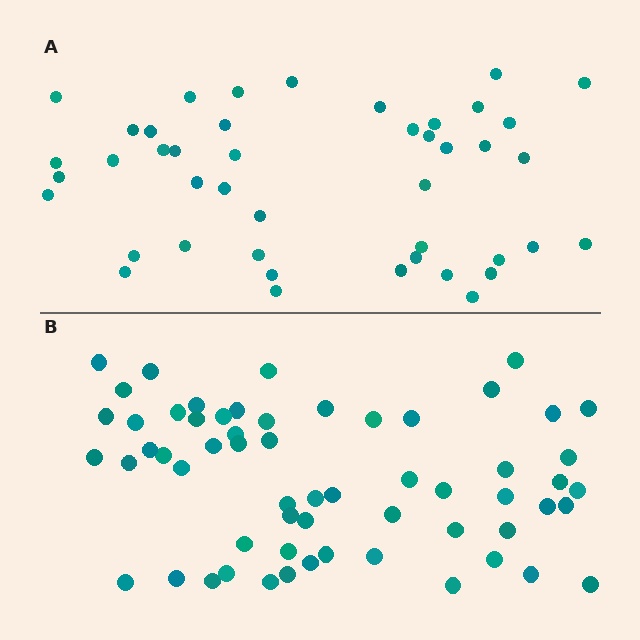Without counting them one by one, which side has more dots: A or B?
Region B (the bottom region) has more dots.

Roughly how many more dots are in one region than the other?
Region B has approximately 15 more dots than region A.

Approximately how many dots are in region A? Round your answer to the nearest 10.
About 40 dots. (The exact count is 44, which rounds to 40.)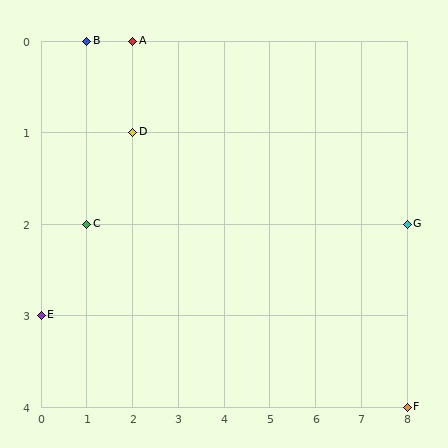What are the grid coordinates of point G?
Point G is at grid coordinates (8, 2).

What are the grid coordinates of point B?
Point B is at grid coordinates (1, 0).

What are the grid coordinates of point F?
Point F is at grid coordinates (8, 4).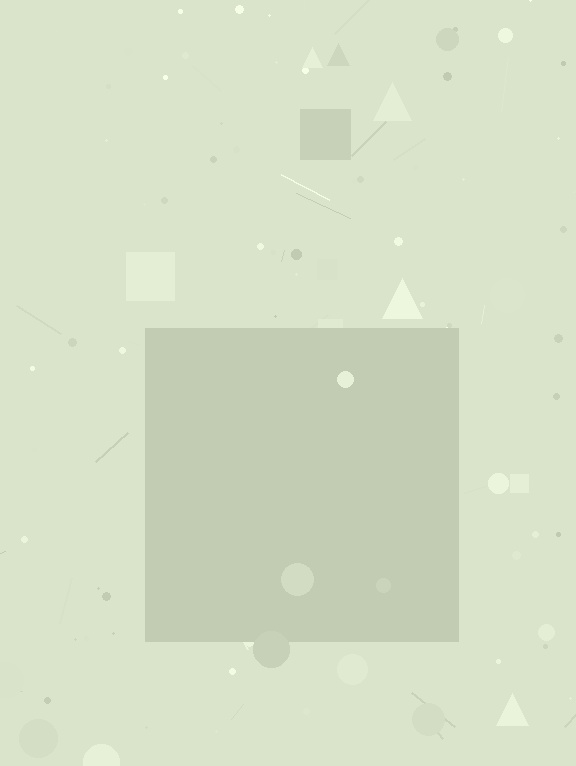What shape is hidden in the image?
A square is hidden in the image.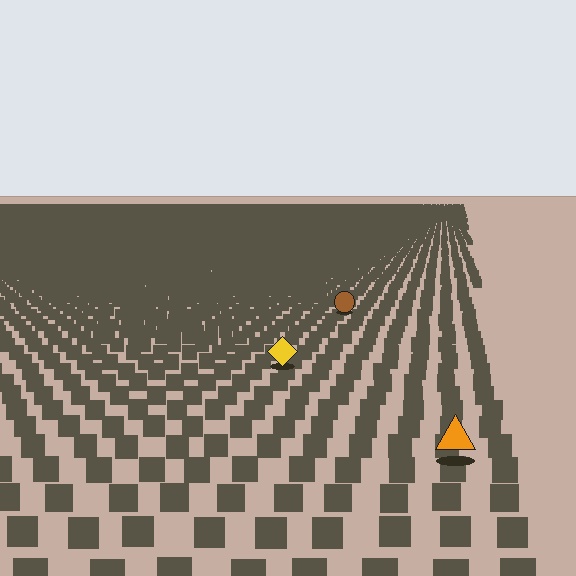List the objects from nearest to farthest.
From nearest to farthest: the orange triangle, the yellow diamond, the brown circle.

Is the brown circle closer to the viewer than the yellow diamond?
No. The yellow diamond is closer — you can tell from the texture gradient: the ground texture is coarser near it.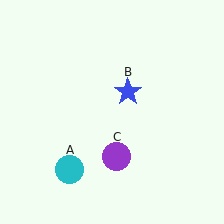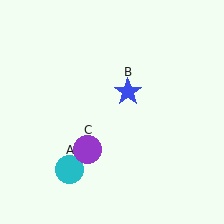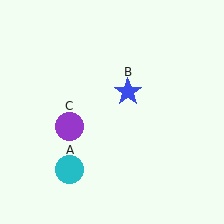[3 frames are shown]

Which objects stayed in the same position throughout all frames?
Cyan circle (object A) and blue star (object B) remained stationary.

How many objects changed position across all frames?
1 object changed position: purple circle (object C).